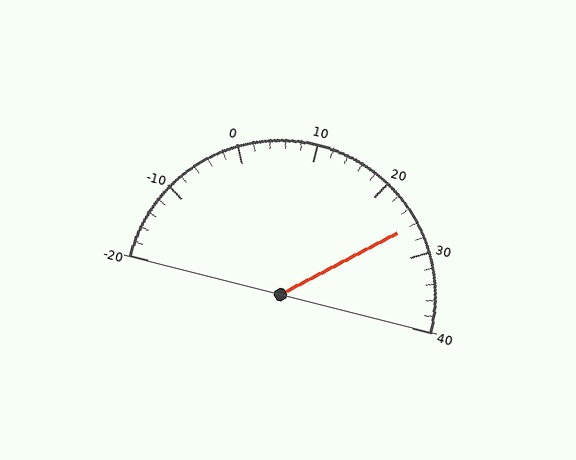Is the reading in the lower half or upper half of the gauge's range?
The reading is in the upper half of the range (-20 to 40).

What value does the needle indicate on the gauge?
The needle indicates approximately 26.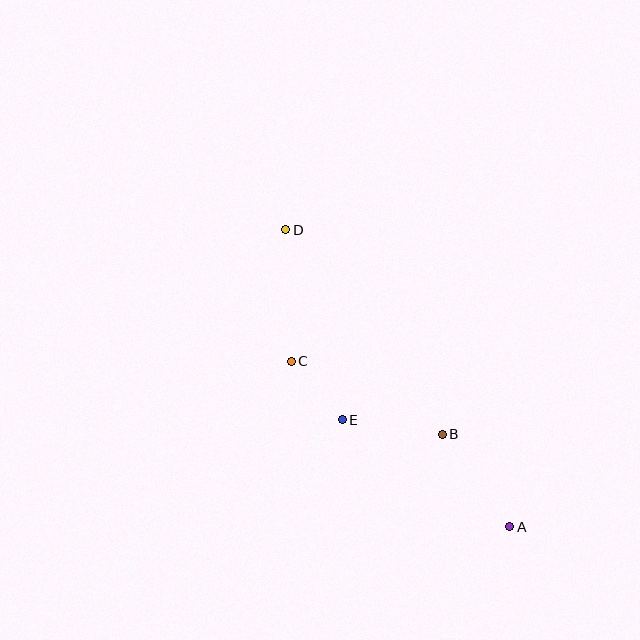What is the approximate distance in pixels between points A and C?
The distance between A and C is approximately 274 pixels.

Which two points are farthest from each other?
Points A and D are farthest from each other.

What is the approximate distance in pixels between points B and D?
The distance between B and D is approximately 257 pixels.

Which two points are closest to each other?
Points C and E are closest to each other.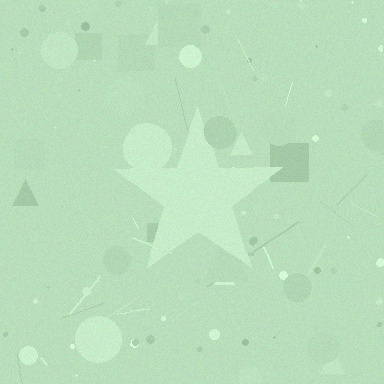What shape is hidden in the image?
A star is hidden in the image.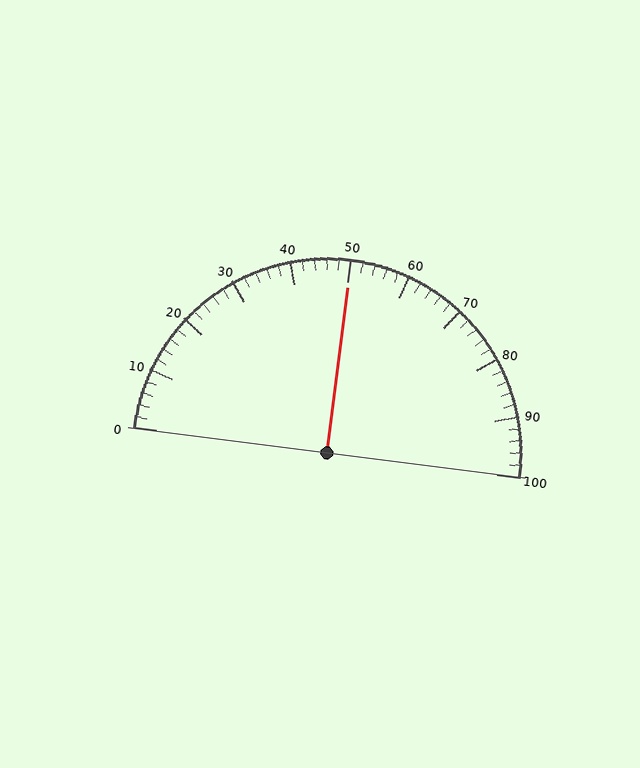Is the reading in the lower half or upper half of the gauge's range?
The reading is in the upper half of the range (0 to 100).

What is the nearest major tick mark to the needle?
The nearest major tick mark is 50.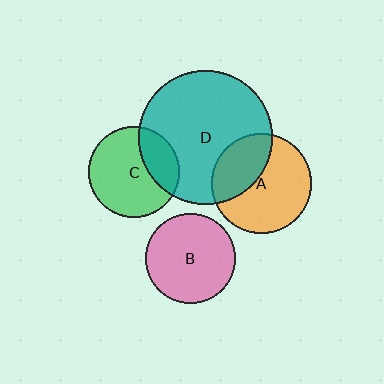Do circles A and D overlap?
Yes.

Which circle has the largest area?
Circle D (teal).